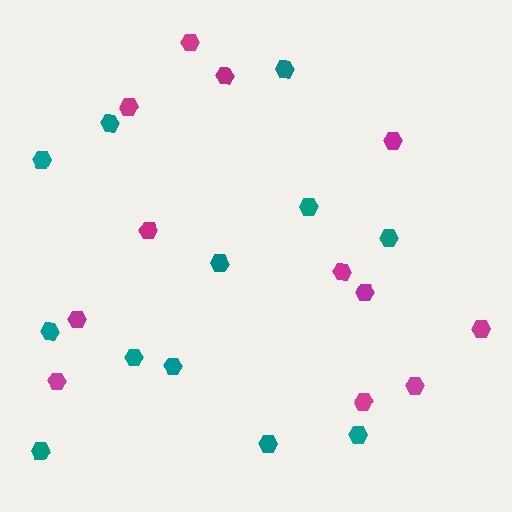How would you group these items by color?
There are 2 groups: one group of teal hexagons (12) and one group of magenta hexagons (12).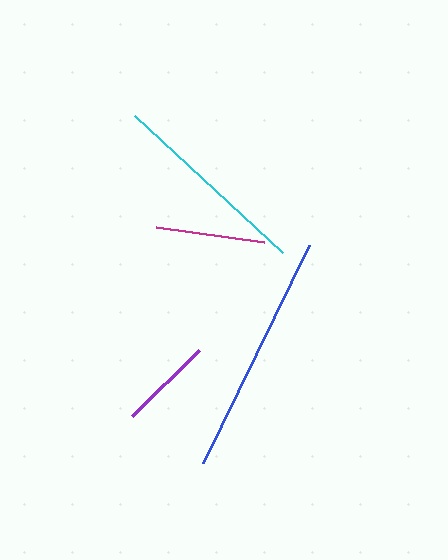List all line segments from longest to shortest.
From longest to shortest: blue, cyan, magenta, purple.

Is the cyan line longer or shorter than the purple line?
The cyan line is longer than the purple line.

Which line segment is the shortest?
The purple line is the shortest at approximately 94 pixels.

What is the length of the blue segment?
The blue segment is approximately 243 pixels long.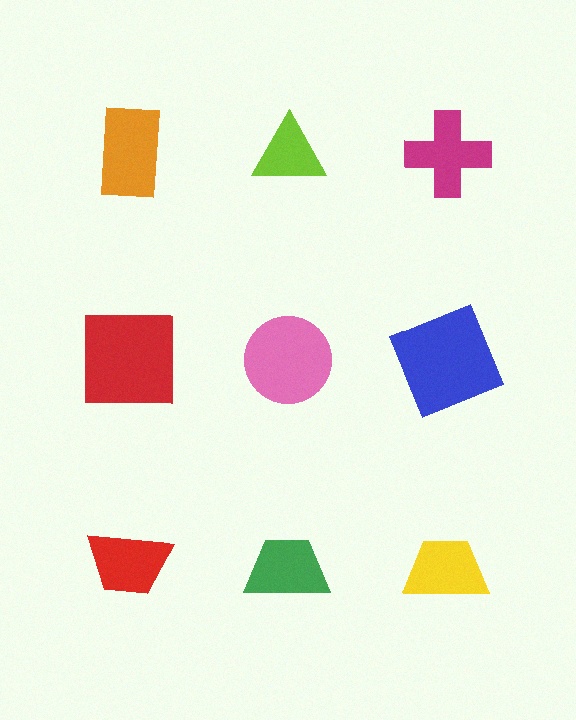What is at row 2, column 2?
A pink circle.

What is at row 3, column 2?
A green trapezoid.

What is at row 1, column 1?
An orange rectangle.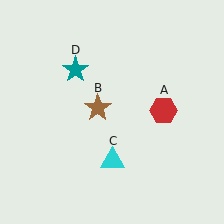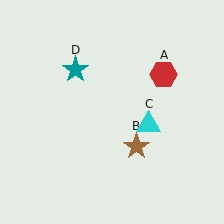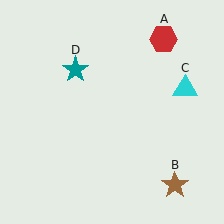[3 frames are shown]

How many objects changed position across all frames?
3 objects changed position: red hexagon (object A), brown star (object B), cyan triangle (object C).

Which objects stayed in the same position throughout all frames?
Teal star (object D) remained stationary.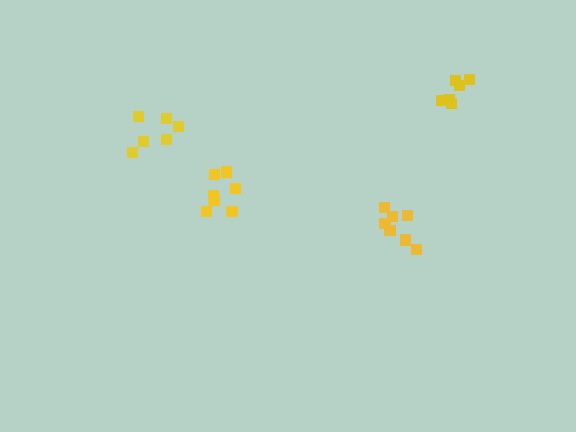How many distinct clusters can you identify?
There are 4 distinct clusters.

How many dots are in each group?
Group 1: 7 dots, Group 2: 6 dots, Group 3: 8 dots, Group 4: 6 dots (27 total).